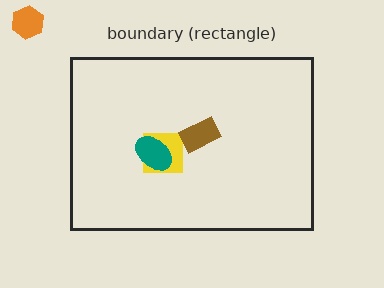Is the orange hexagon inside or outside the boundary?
Outside.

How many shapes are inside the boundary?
3 inside, 1 outside.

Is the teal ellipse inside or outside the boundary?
Inside.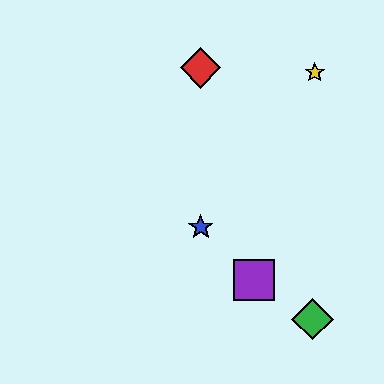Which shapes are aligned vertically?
The red diamond, the blue star are aligned vertically.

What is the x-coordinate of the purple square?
The purple square is at x≈254.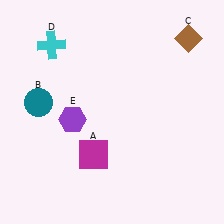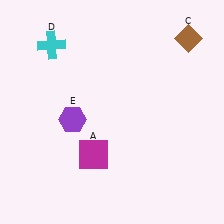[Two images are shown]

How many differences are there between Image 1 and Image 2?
There is 1 difference between the two images.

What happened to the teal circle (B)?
The teal circle (B) was removed in Image 2. It was in the top-left area of Image 1.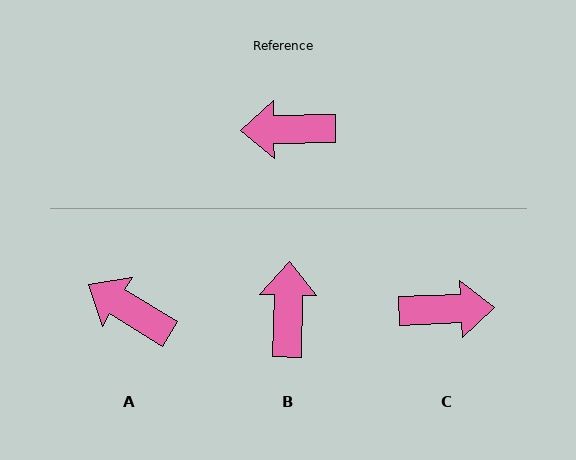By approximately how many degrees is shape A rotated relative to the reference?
Approximately 33 degrees clockwise.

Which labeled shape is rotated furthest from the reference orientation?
C, about 179 degrees away.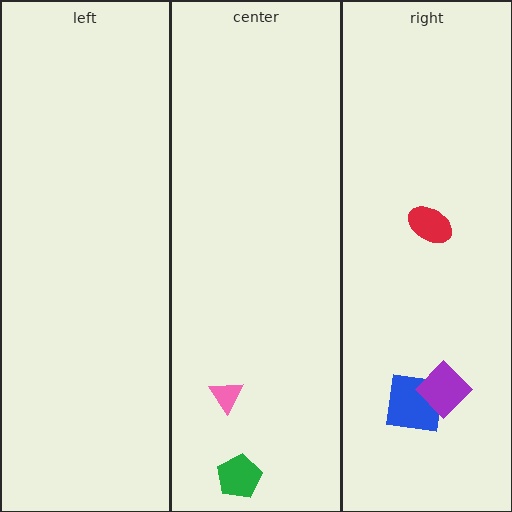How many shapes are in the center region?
2.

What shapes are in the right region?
The blue square, the purple diamond, the red ellipse.